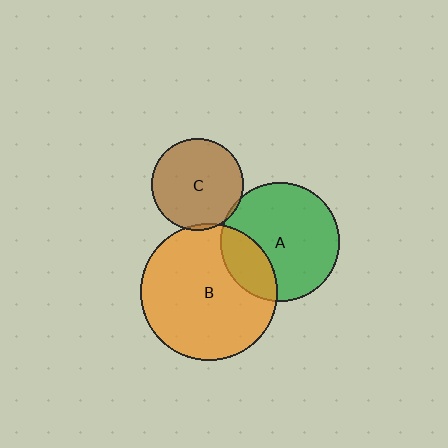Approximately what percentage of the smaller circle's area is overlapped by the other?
Approximately 5%.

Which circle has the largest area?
Circle B (orange).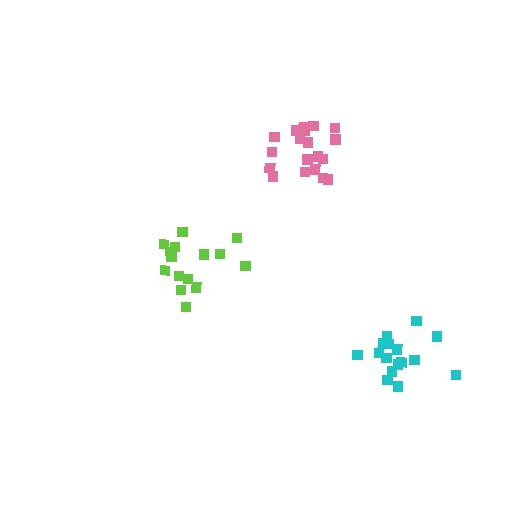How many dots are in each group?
Group 1: 16 dots, Group 2: 20 dots, Group 3: 15 dots (51 total).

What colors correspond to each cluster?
The clusters are colored: cyan, pink, lime.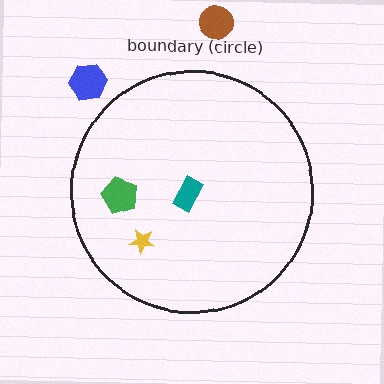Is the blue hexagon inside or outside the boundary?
Outside.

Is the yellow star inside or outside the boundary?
Inside.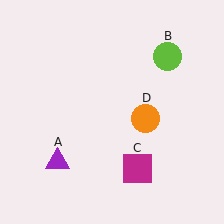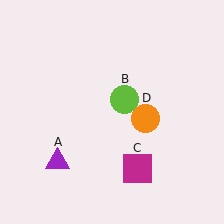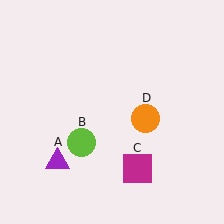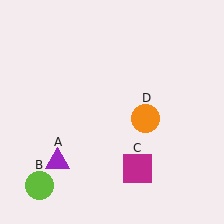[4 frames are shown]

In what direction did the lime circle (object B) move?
The lime circle (object B) moved down and to the left.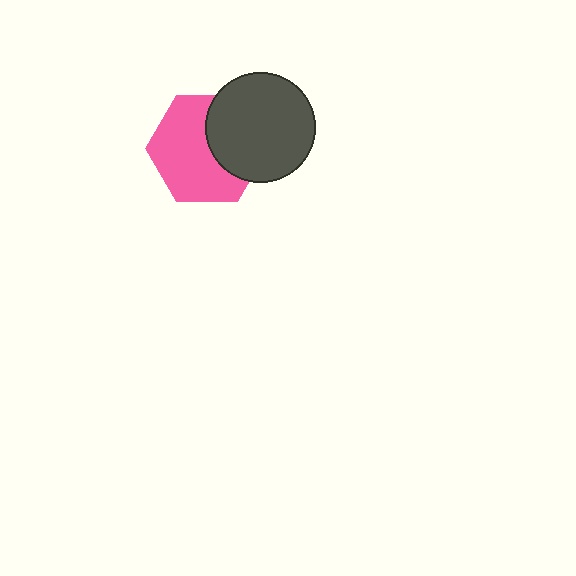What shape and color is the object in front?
The object in front is a dark gray circle.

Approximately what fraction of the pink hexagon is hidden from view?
Roughly 37% of the pink hexagon is hidden behind the dark gray circle.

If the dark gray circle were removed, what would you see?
You would see the complete pink hexagon.